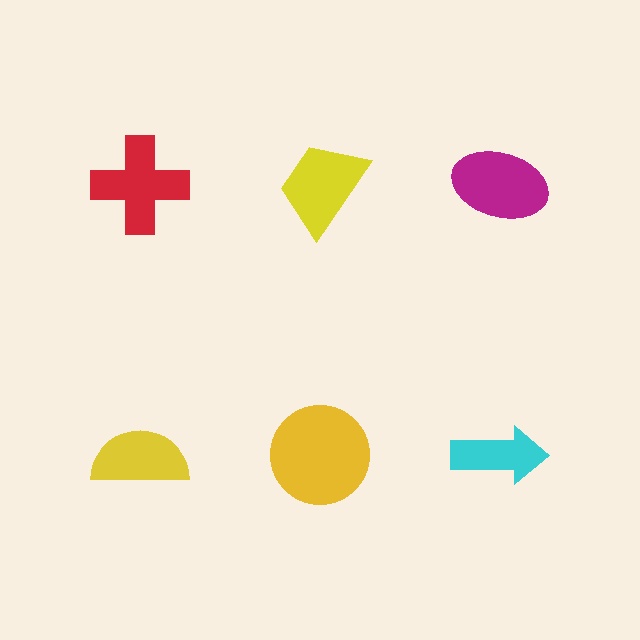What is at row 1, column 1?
A red cross.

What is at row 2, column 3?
A cyan arrow.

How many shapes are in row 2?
3 shapes.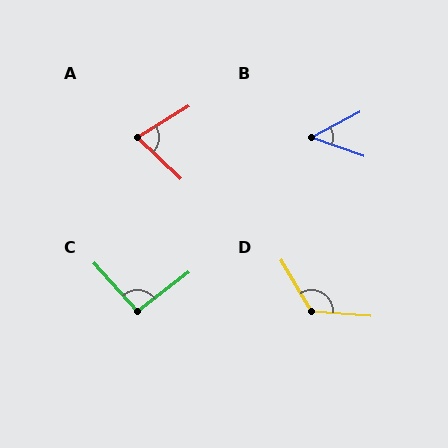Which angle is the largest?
D, at approximately 126 degrees.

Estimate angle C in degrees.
Approximately 95 degrees.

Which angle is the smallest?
B, at approximately 47 degrees.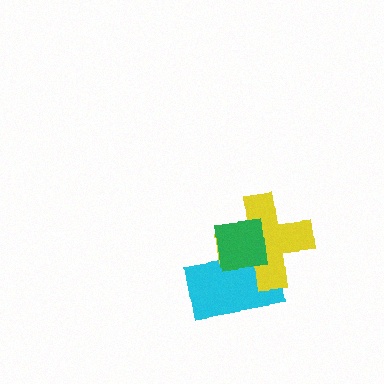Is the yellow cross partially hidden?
Yes, it is partially covered by another shape.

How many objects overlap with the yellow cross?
2 objects overlap with the yellow cross.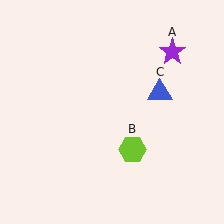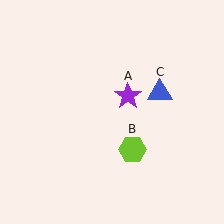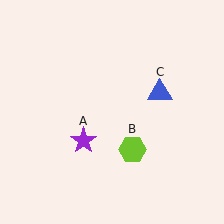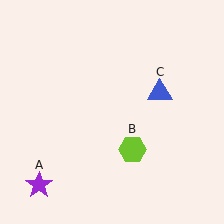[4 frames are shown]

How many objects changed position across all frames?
1 object changed position: purple star (object A).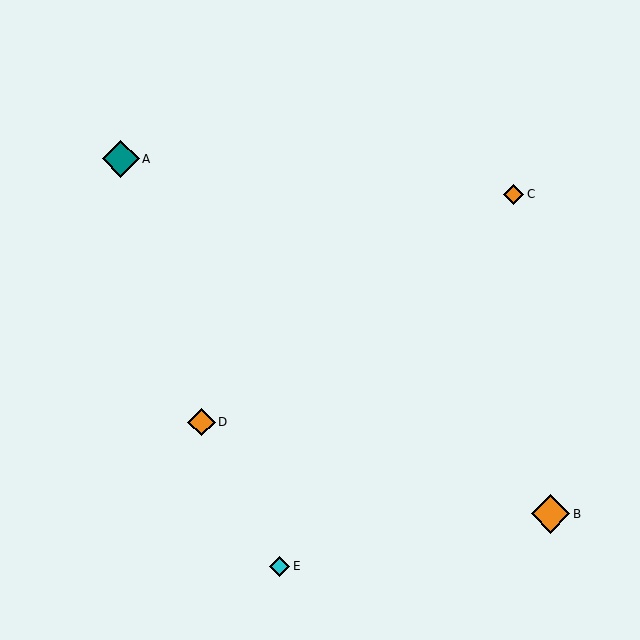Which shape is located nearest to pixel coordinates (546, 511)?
The orange diamond (labeled B) at (550, 514) is nearest to that location.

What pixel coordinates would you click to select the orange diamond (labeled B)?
Click at (550, 514) to select the orange diamond B.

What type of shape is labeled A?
Shape A is a teal diamond.